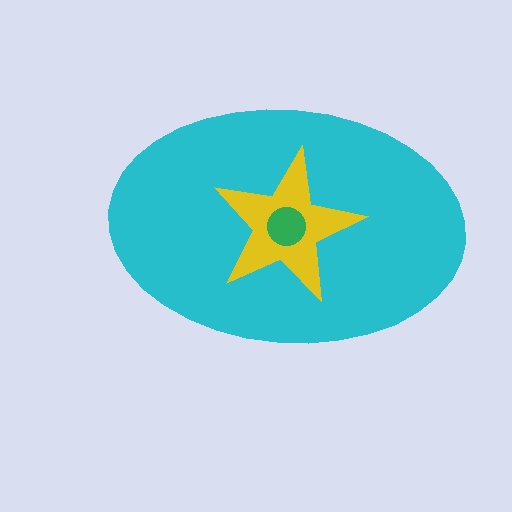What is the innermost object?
The green circle.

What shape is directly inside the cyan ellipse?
The yellow star.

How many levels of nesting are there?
3.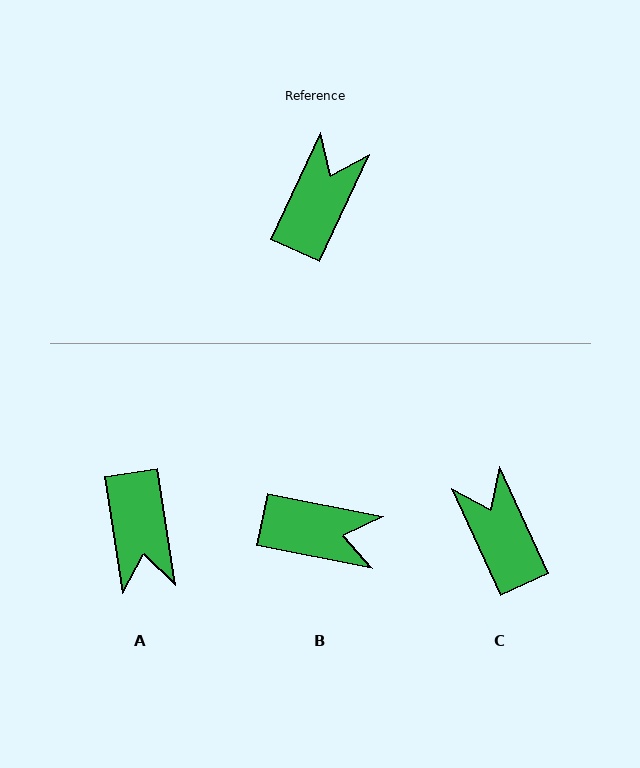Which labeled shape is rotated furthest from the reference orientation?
A, about 146 degrees away.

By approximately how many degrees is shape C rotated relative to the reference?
Approximately 49 degrees counter-clockwise.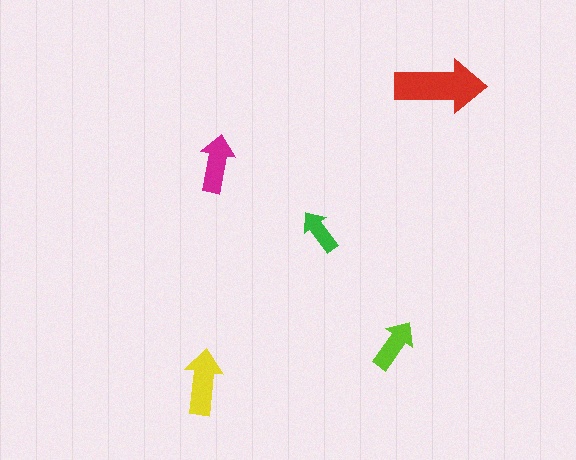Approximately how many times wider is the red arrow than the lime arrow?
About 1.5 times wider.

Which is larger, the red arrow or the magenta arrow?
The red one.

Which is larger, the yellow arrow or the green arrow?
The yellow one.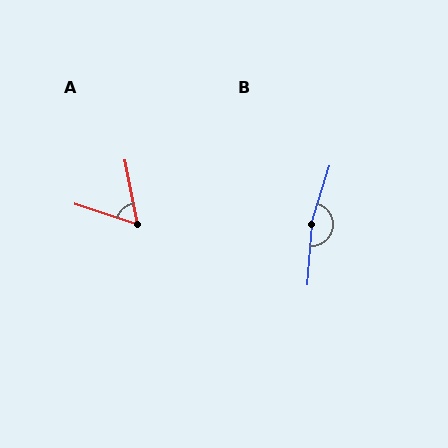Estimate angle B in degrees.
Approximately 167 degrees.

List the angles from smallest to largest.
A (61°), B (167°).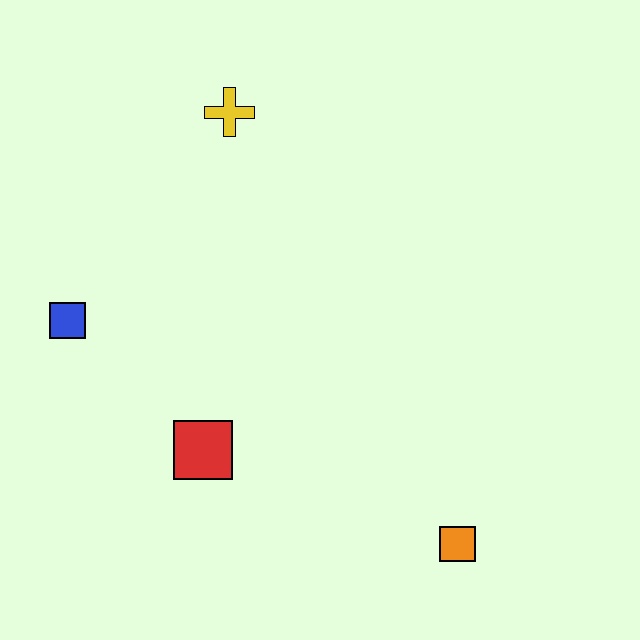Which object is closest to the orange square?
The red square is closest to the orange square.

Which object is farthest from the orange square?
The yellow cross is farthest from the orange square.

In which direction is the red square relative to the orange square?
The red square is to the left of the orange square.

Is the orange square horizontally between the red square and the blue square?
No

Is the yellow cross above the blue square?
Yes